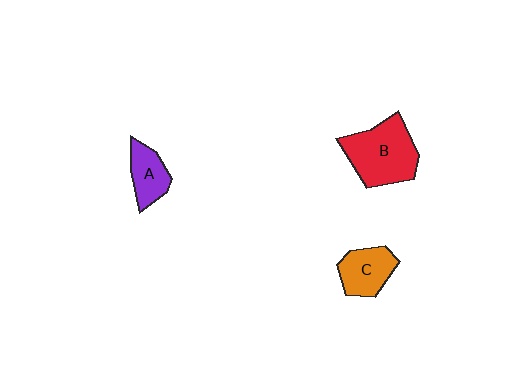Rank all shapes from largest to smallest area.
From largest to smallest: B (red), C (orange), A (purple).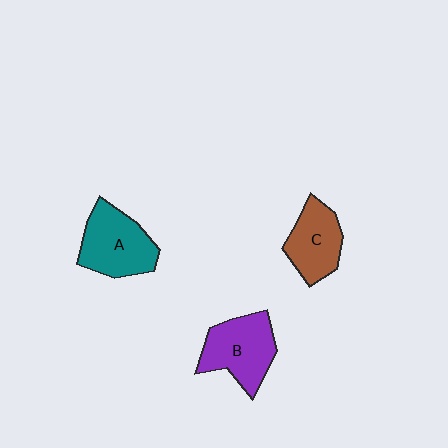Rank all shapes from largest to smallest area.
From largest to smallest: A (teal), B (purple), C (brown).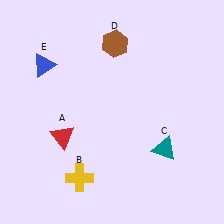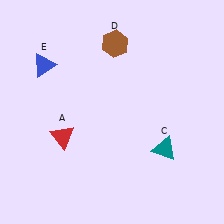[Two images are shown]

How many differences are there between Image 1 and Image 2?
There is 1 difference between the two images.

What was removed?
The yellow cross (B) was removed in Image 2.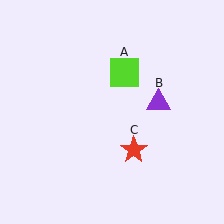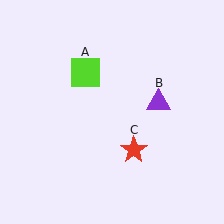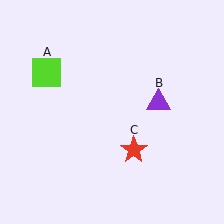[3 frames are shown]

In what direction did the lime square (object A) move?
The lime square (object A) moved left.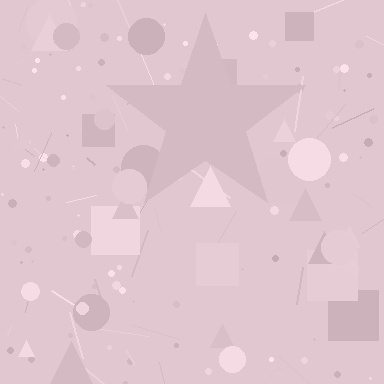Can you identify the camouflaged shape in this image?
The camouflaged shape is a star.